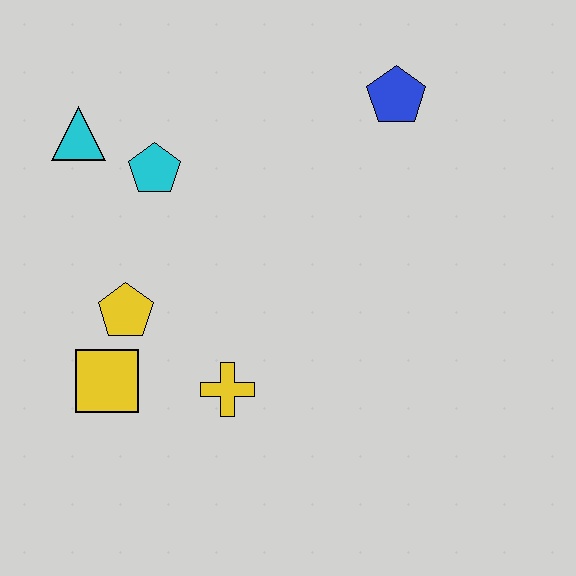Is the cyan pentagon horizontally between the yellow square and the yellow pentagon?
No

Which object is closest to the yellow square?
The yellow pentagon is closest to the yellow square.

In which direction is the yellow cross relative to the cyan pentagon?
The yellow cross is below the cyan pentagon.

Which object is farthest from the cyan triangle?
The blue pentagon is farthest from the cyan triangle.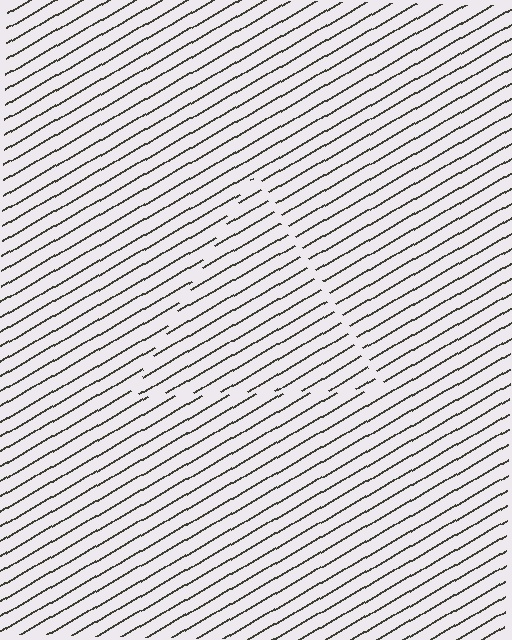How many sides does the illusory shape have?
3 sides — the line-ends trace a triangle.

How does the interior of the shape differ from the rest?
The interior of the shape contains the same grating, shifted by half a period — the contour is defined by the phase discontinuity where line-ends from the inner and outer gratings abut.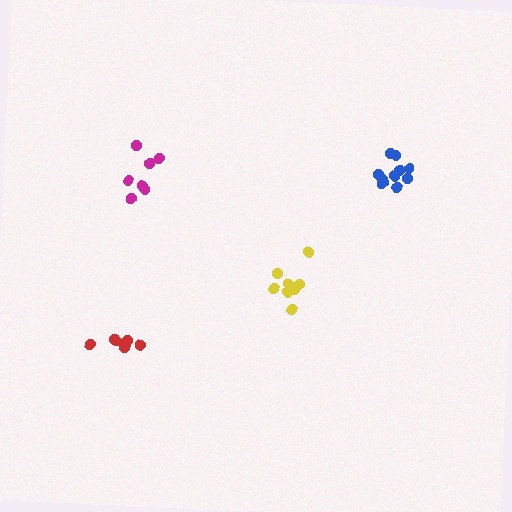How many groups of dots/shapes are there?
There are 4 groups.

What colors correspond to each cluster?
The clusters are colored: red, magenta, blue, yellow.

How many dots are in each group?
Group 1: 6 dots, Group 2: 7 dots, Group 3: 11 dots, Group 4: 8 dots (32 total).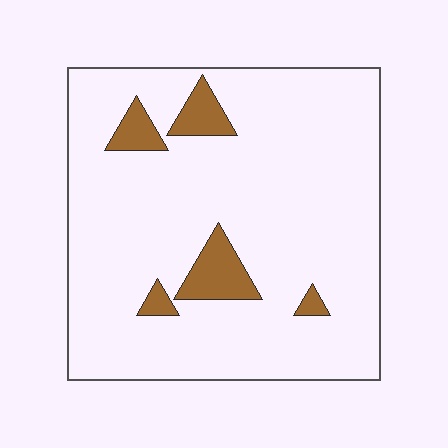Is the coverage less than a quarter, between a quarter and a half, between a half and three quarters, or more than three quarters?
Less than a quarter.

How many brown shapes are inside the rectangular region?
5.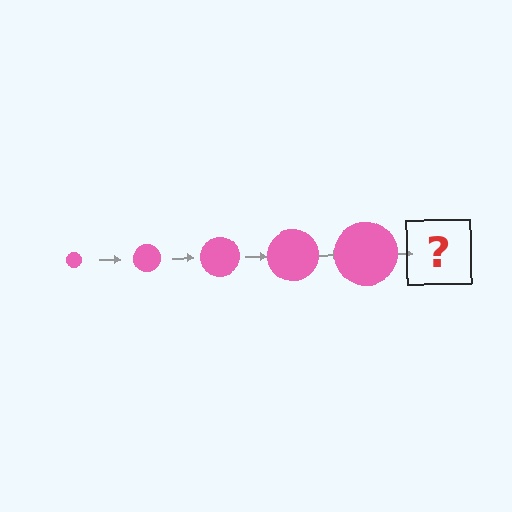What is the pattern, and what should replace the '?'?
The pattern is that the circle gets progressively larger each step. The '?' should be a pink circle, larger than the previous one.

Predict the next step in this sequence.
The next step is a pink circle, larger than the previous one.